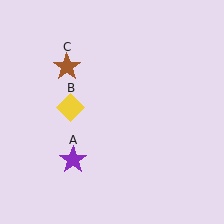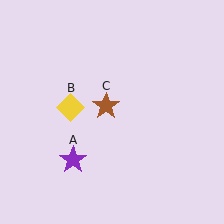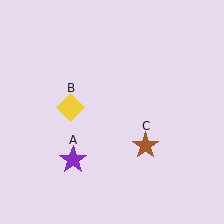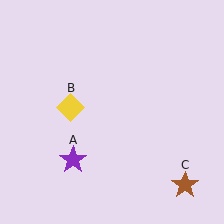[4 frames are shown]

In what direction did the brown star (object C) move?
The brown star (object C) moved down and to the right.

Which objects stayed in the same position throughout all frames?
Purple star (object A) and yellow diamond (object B) remained stationary.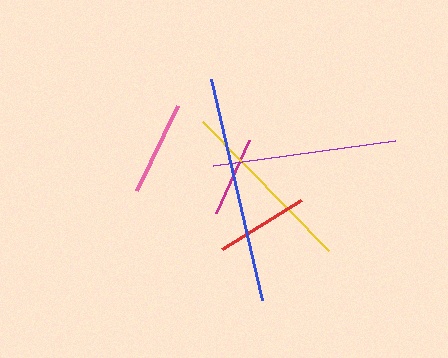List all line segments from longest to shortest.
From longest to shortest: blue, purple, yellow, pink, red, magenta.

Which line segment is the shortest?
The magenta line is the shortest at approximately 80 pixels.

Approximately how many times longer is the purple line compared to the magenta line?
The purple line is approximately 2.3 times the length of the magenta line.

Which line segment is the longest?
The blue line is the longest at approximately 227 pixels.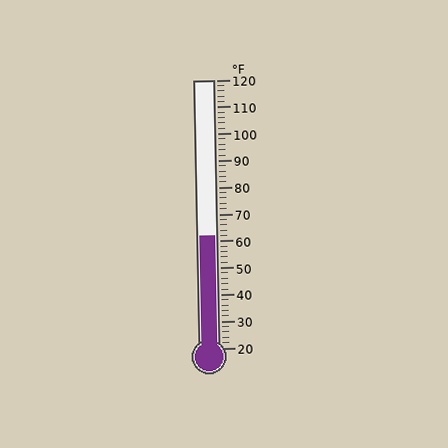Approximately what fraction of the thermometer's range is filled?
The thermometer is filled to approximately 40% of its range.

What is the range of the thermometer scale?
The thermometer scale ranges from 20°F to 120°F.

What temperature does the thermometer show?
The thermometer shows approximately 62°F.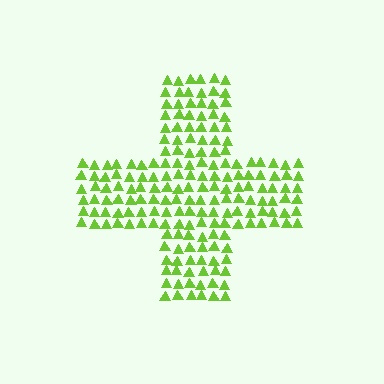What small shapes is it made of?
It is made of small triangles.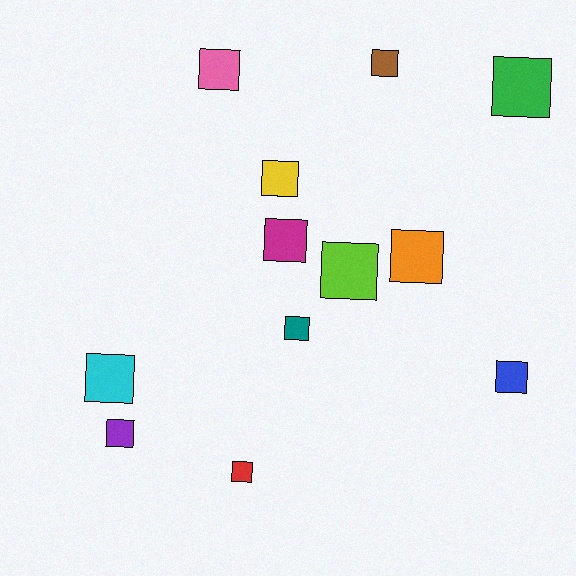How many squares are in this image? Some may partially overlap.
There are 12 squares.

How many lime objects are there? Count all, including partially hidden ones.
There is 1 lime object.